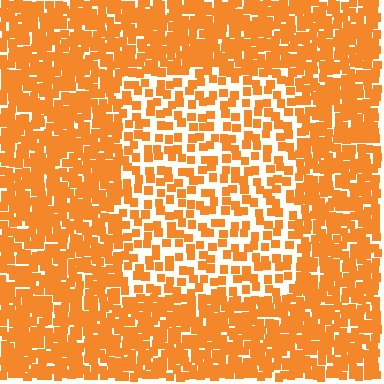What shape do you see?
I see a rectangle.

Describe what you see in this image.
The image contains small orange elements arranged at two different densities. A rectangle-shaped region is visible where the elements are less densely packed than the surrounding area.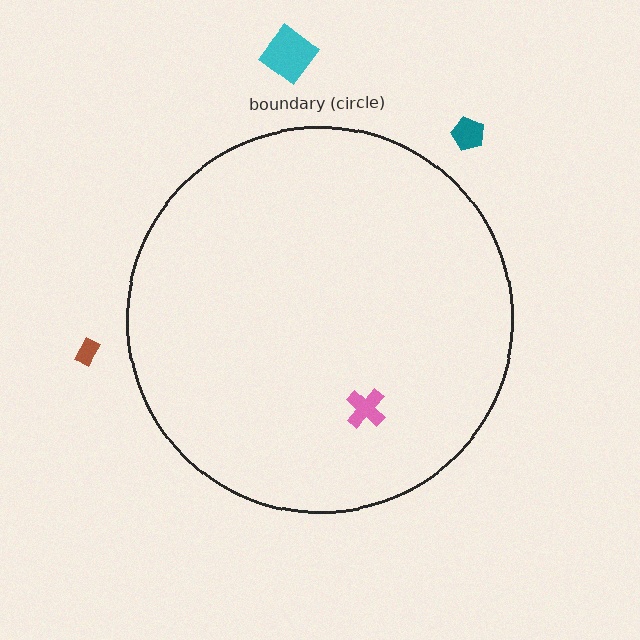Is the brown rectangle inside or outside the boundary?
Outside.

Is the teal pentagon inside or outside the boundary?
Outside.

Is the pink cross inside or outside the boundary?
Inside.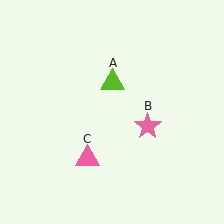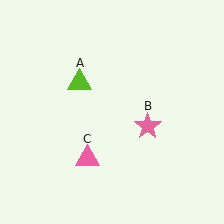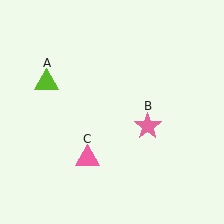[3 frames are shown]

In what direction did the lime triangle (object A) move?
The lime triangle (object A) moved left.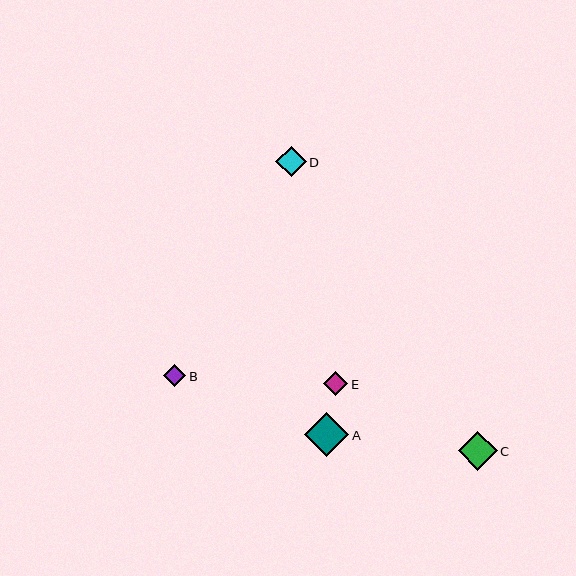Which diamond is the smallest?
Diamond B is the smallest with a size of approximately 22 pixels.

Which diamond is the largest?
Diamond A is the largest with a size of approximately 44 pixels.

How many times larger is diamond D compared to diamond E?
Diamond D is approximately 1.3 times the size of diamond E.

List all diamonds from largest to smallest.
From largest to smallest: A, C, D, E, B.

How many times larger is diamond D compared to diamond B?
Diamond D is approximately 1.4 times the size of diamond B.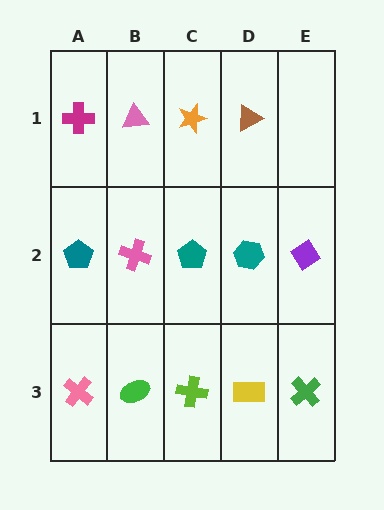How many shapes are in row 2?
5 shapes.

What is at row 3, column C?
A lime cross.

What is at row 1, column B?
A pink triangle.